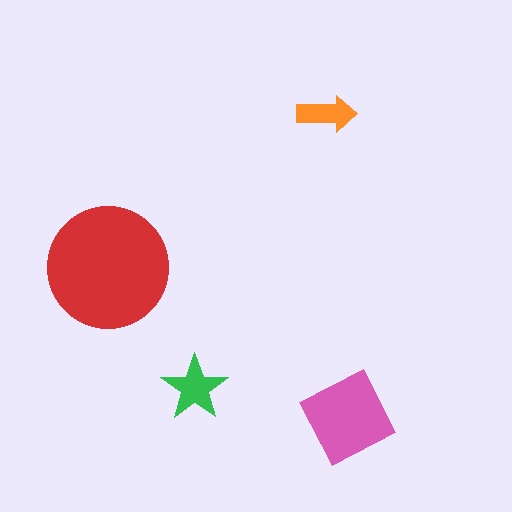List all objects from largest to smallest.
The red circle, the pink diamond, the green star, the orange arrow.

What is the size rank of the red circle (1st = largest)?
1st.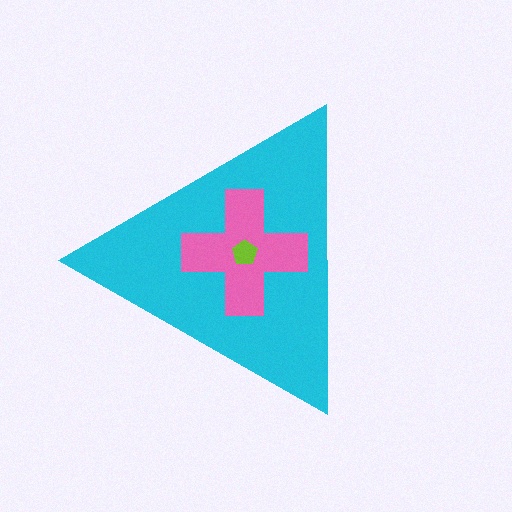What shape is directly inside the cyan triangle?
The pink cross.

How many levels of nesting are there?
3.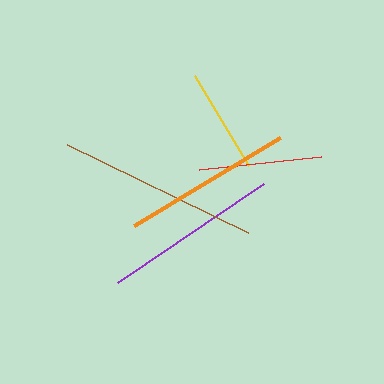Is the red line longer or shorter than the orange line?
The orange line is longer than the red line.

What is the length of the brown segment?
The brown segment is approximately 201 pixels long.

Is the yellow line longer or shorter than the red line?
The red line is longer than the yellow line.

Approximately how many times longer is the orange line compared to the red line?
The orange line is approximately 1.4 times the length of the red line.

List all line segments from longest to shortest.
From longest to shortest: brown, purple, orange, red, yellow.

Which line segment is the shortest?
The yellow line is the shortest at approximately 105 pixels.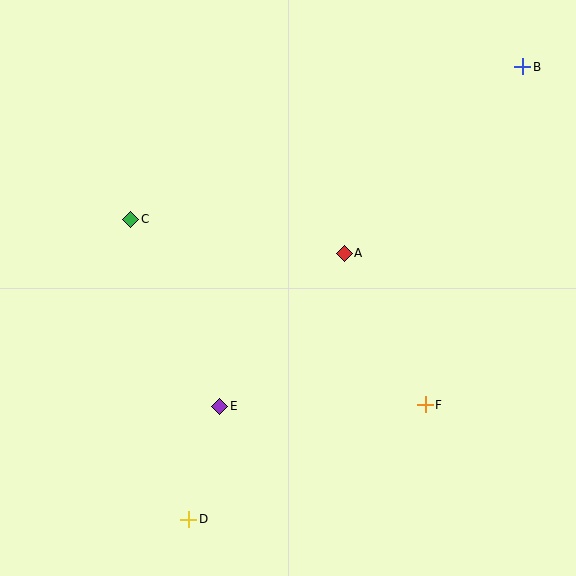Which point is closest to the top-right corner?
Point B is closest to the top-right corner.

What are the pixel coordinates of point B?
Point B is at (523, 67).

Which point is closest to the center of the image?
Point A at (344, 253) is closest to the center.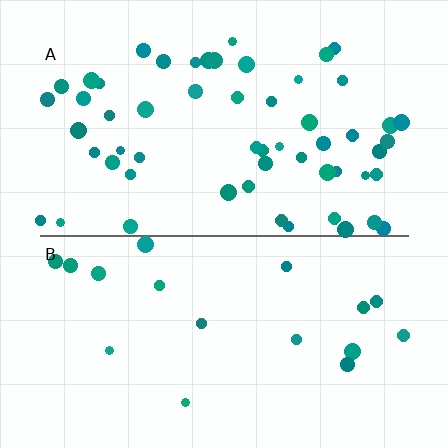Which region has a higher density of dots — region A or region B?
A (the top).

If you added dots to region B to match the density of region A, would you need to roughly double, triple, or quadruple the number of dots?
Approximately triple.